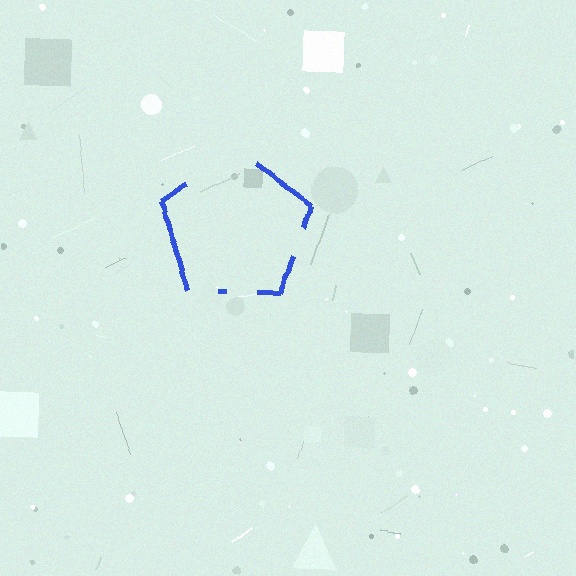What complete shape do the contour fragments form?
The contour fragments form a pentagon.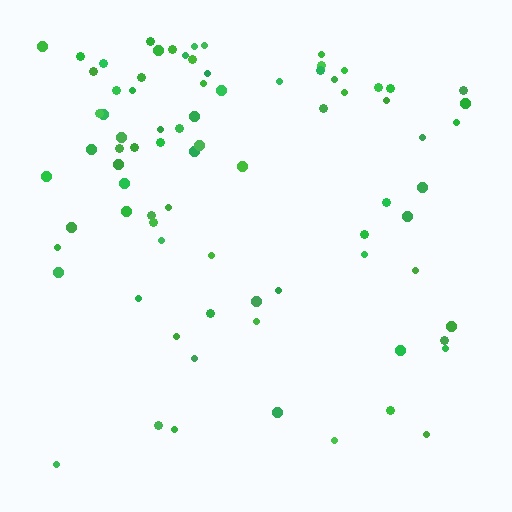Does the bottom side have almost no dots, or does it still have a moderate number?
Still a moderate number, just noticeably fewer than the top.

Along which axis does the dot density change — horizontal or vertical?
Vertical.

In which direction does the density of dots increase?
From bottom to top, with the top side densest.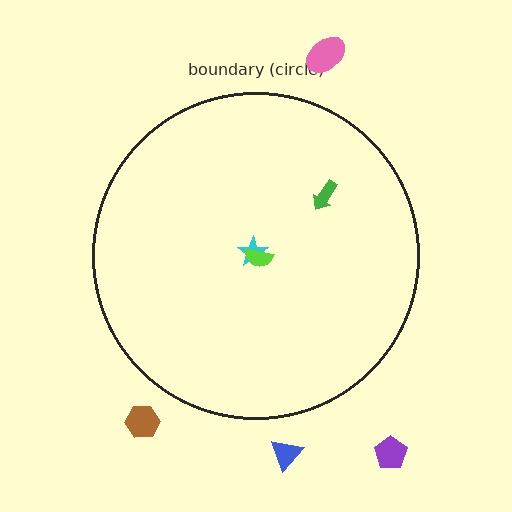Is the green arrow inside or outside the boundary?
Inside.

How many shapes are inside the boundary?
3 inside, 4 outside.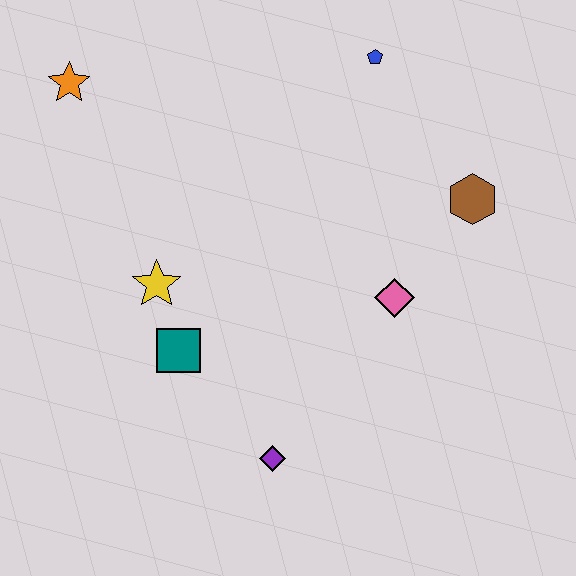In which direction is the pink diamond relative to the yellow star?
The pink diamond is to the right of the yellow star.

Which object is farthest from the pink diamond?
The orange star is farthest from the pink diamond.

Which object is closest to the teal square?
The yellow star is closest to the teal square.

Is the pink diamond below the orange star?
Yes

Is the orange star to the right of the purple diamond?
No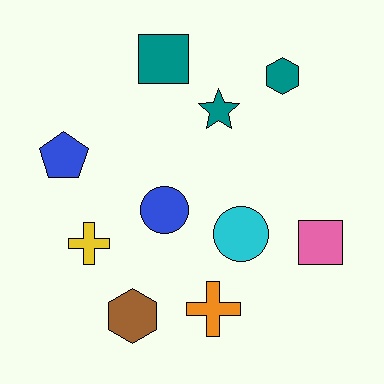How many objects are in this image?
There are 10 objects.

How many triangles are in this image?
There are no triangles.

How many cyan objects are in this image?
There is 1 cyan object.